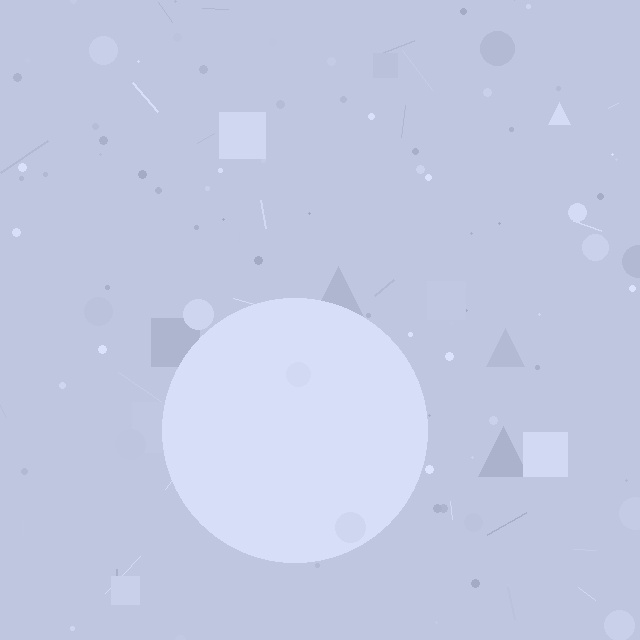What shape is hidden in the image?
A circle is hidden in the image.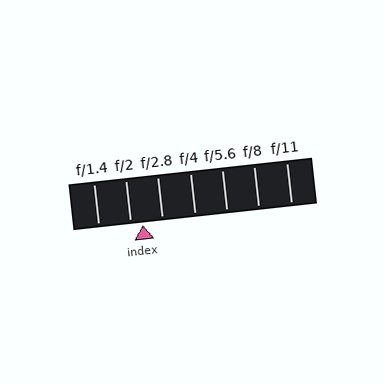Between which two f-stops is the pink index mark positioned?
The index mark is between f/2 and f/2.8.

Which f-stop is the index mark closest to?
The index mark is closest to f/2.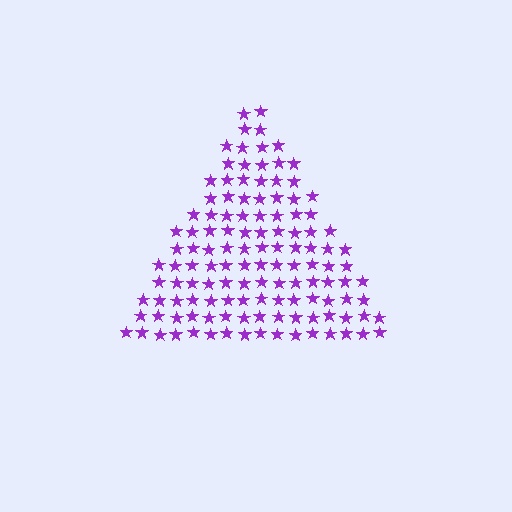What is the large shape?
The large shape is a triangle.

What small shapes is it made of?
It is made of small stars.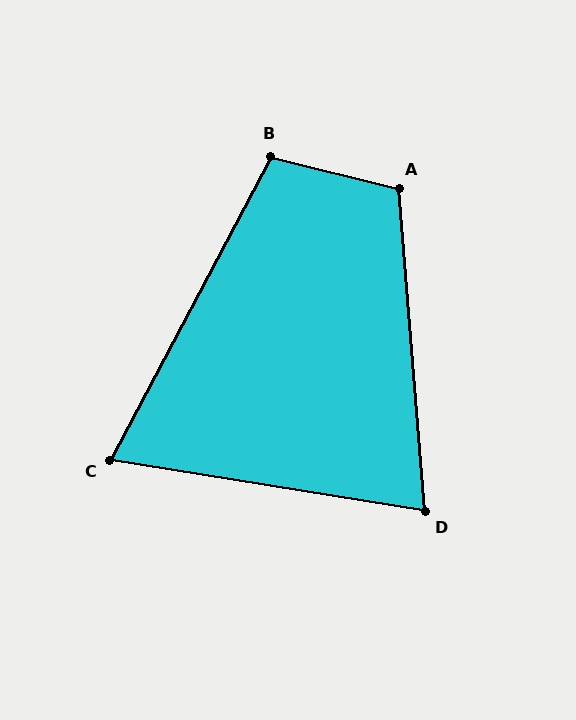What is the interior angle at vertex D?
Approximately 76 degrees (acute).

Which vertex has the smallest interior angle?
C, at approximately 71 degrees.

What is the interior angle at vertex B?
Approximately 104 degrees (obtuse).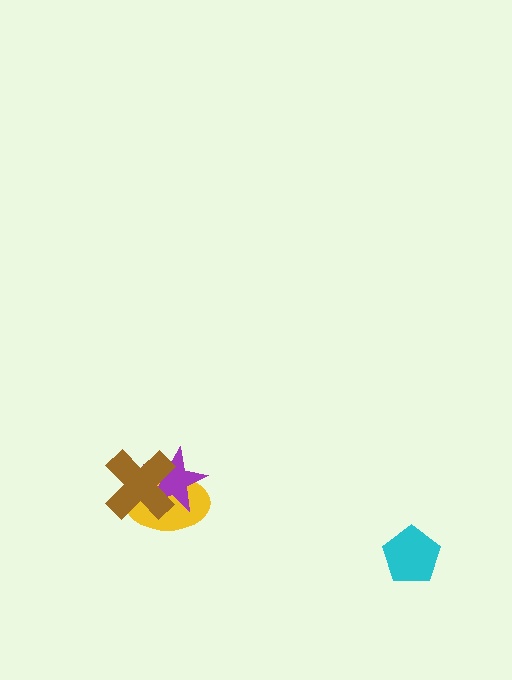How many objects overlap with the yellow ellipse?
2 objects overlap with the yellow ellipse.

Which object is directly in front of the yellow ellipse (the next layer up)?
The purple star is directly in front of the yellow ellipse.